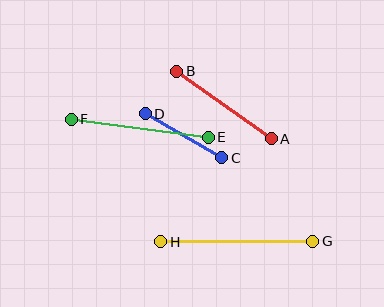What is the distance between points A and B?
The distance is approximately 117 pixels.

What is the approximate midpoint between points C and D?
The midpoint is at approximately (184, 136) pixels.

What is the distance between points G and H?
The distance is approximately 152 pixels.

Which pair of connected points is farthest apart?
Points G and H are farthest apart.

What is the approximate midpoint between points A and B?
The midpoint is at approximately (224, 105) pixels.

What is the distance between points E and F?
The distance is approximately 138 pixels.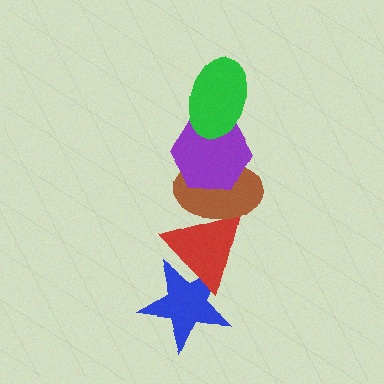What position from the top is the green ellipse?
The green ellipse is 1st from the top.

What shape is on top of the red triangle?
The brown ellipse is on top of the red triangle.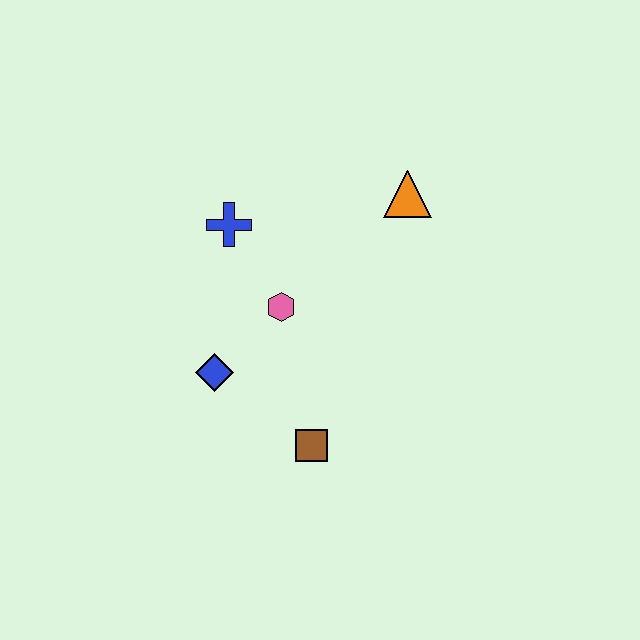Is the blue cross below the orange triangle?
Yes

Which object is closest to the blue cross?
The pink hexagon is closest to the blue cross.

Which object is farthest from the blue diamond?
The orange triangle is farthest from the blue diamond.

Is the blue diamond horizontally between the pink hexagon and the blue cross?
No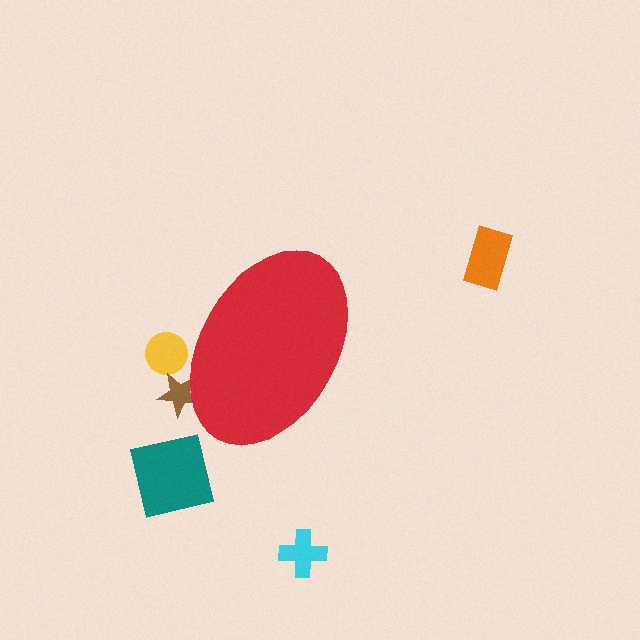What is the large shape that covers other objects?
A red ellipse.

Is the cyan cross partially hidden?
No, the cyan cross is fully visible.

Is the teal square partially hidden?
No, the teal square is fully visible.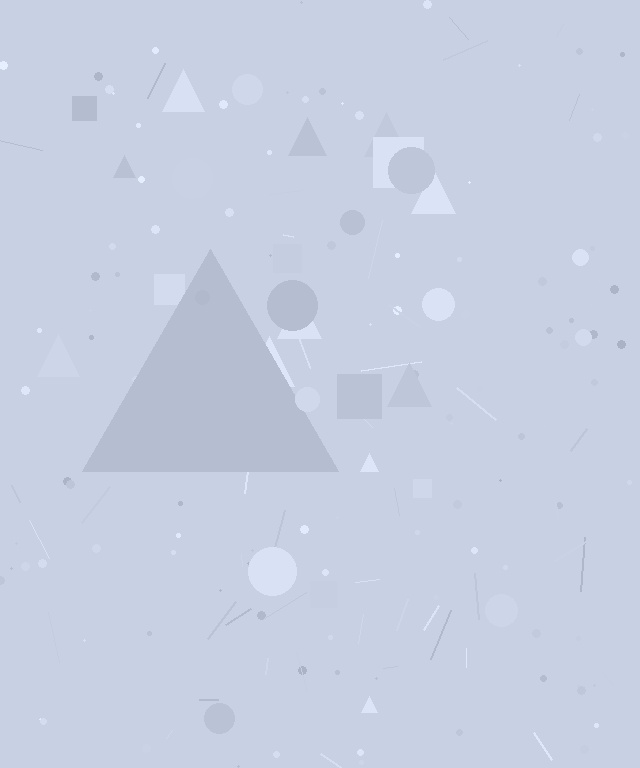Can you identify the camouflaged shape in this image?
The camouflaged shape is a triangle.